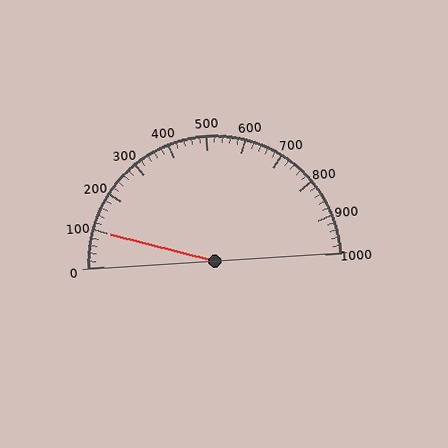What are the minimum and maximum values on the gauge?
The gauge ranges from 0 to 1000.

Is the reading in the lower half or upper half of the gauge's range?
The reading is in the lower half of the range (0 to 1000).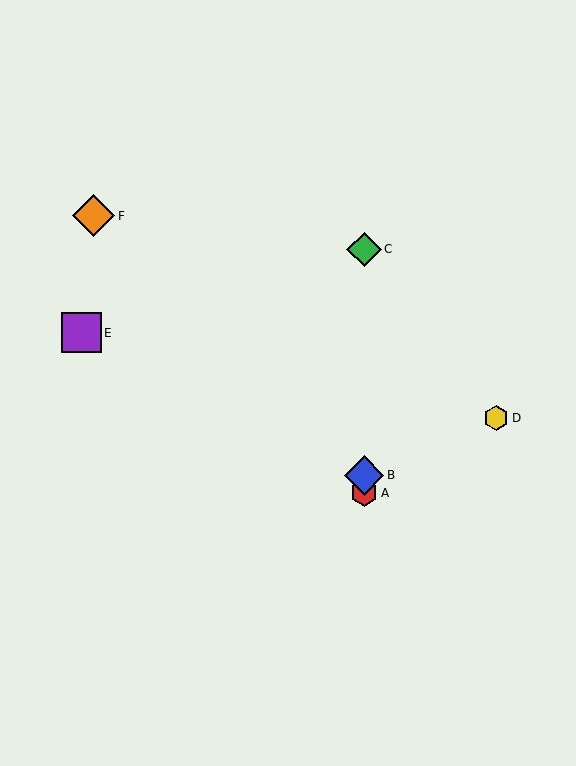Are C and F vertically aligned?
No, C is at x≈364 and F is at x≈94.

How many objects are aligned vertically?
3 objects (A, B, C) are aligned vertically.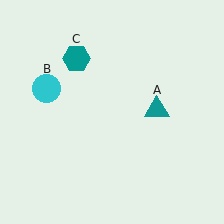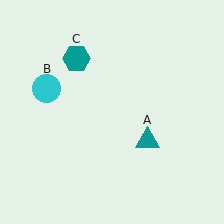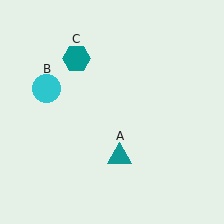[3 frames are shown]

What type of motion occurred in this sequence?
The teal triangle (object A) rotated clockwise around the center of the scene.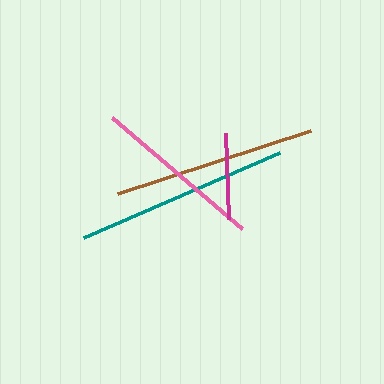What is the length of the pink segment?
The pink segment is approximately 171 pixels long.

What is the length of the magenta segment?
The magenta segment is approximately 86 pixels long.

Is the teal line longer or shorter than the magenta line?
The teal line is longer than the magenta line.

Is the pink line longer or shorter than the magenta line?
The pink line is longer than the magenta line.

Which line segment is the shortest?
The magenta line is the shortest at approximately 86 pixels.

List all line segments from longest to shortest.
From longest to shortest: teal, brown, pink, magenta.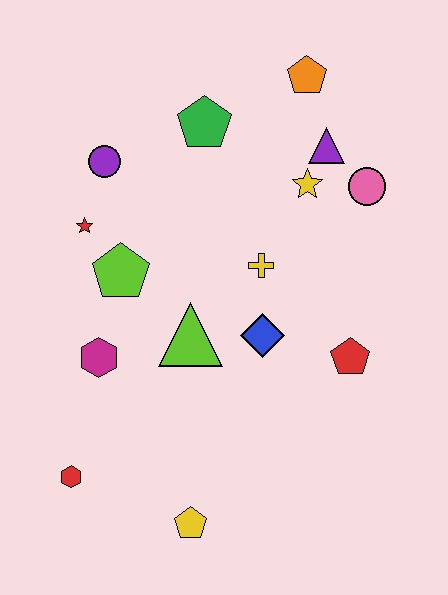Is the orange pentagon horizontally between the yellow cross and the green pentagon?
No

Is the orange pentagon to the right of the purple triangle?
No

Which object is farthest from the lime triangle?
The orange pentagon is farthest from the lime triangle.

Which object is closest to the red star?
The lime pentagon is closest to the red star.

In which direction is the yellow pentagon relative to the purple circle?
The yellow pentagon is below the purple circle.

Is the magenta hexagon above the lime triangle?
No